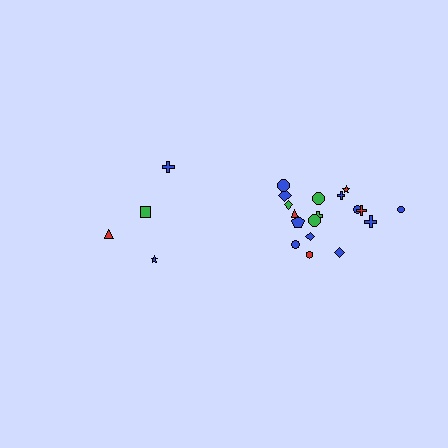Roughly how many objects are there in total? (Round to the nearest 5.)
Roughly 20 objects in total.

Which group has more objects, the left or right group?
The right group.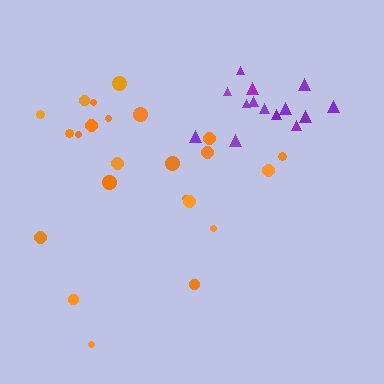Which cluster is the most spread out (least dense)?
Orange.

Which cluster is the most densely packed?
Purple.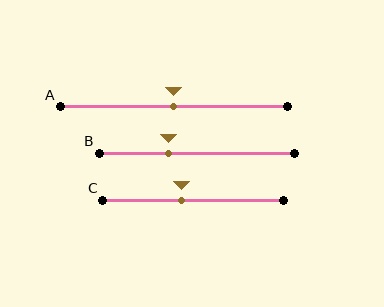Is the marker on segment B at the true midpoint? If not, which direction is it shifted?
No, the marker on segment B is shifted to the left by about 15% of the segment length.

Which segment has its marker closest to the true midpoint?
Segment A has its marker closest to the true midpoint.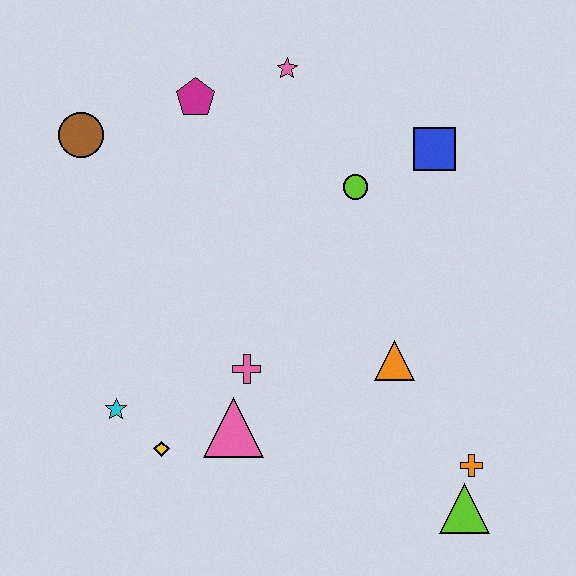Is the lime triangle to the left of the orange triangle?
No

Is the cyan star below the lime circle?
Yes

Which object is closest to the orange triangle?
The orange cross is closest to the orange triangle.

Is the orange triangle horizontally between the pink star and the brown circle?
No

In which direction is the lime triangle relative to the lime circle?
The lime triangle is below the lime circle.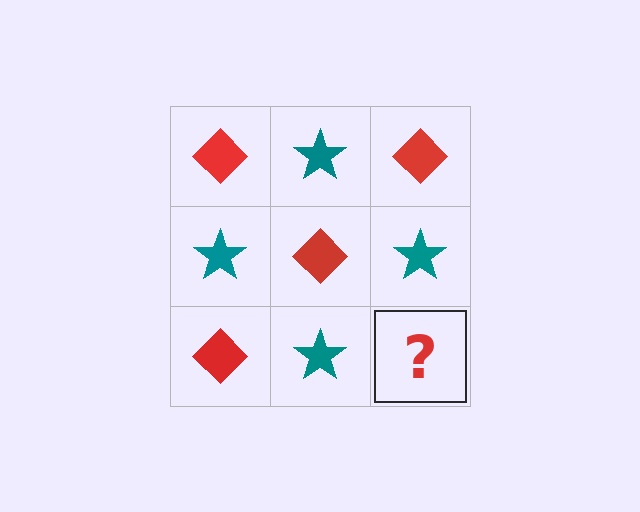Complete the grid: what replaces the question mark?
The question mark should be replaced with a red diamond.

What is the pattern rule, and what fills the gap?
The rule is that it alternates red diamond and teal star in a checkerboard pattern. The gap should be filled with a red diamond.